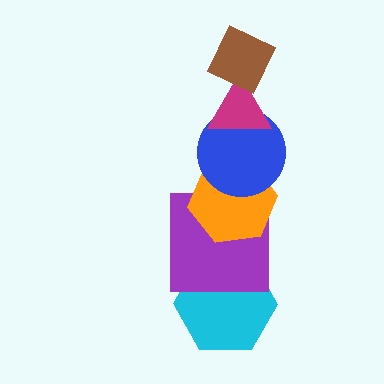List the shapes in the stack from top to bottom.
From top to bottom: the brown diamond, the magenta triangle, the blue circle, the orange hexagon, the purple square, the cyan hexagon.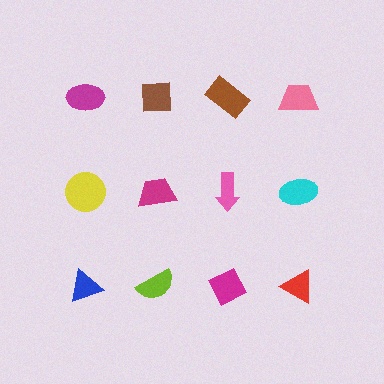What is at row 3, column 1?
A blue triangle.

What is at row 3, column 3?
A magenta diamond.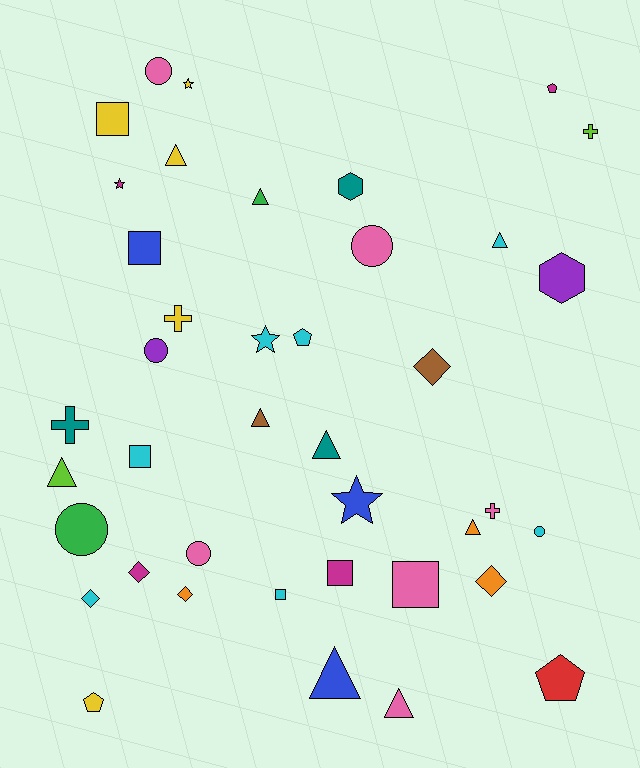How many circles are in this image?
There are 6 circles.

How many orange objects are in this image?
There are 3 orange objects.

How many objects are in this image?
There are 40 objects.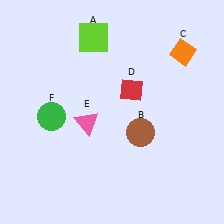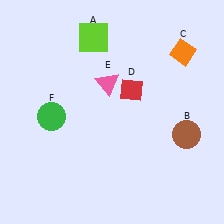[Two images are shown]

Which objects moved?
The objects that moved are: the brown circle (B), the pink triangle (E).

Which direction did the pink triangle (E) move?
The pink triangle (E) moved up.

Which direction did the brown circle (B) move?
The brown circle (B) moved right.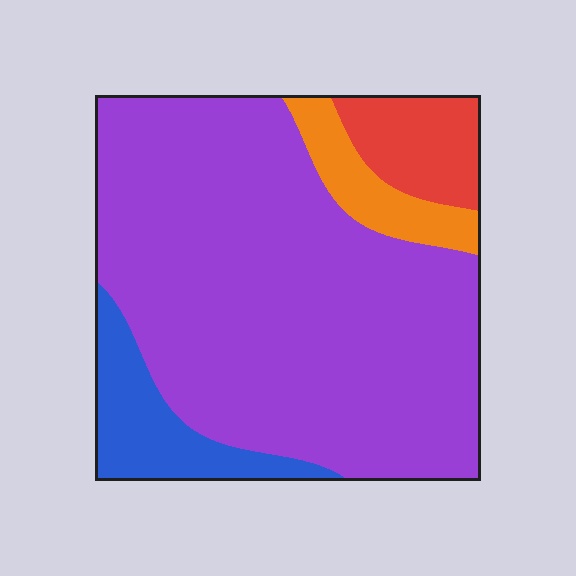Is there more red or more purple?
Purple.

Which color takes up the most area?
Purple, at roughly 75%.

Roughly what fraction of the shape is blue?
Blue takes up about one tenth (1/10) of the shape.